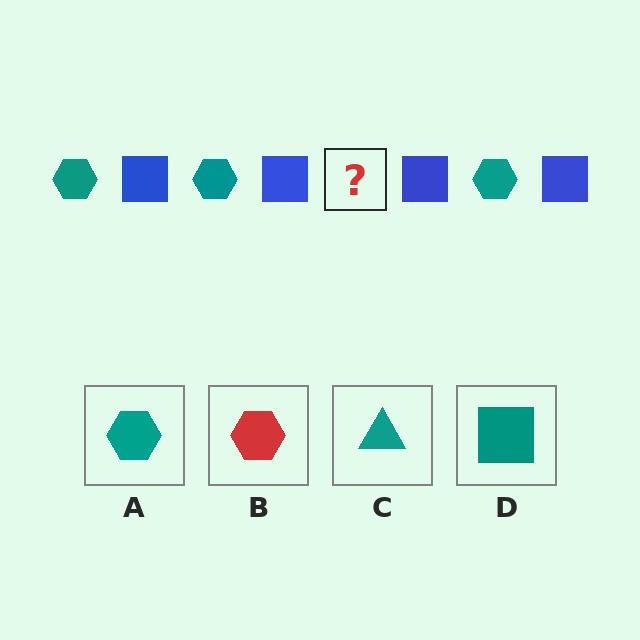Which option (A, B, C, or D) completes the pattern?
A.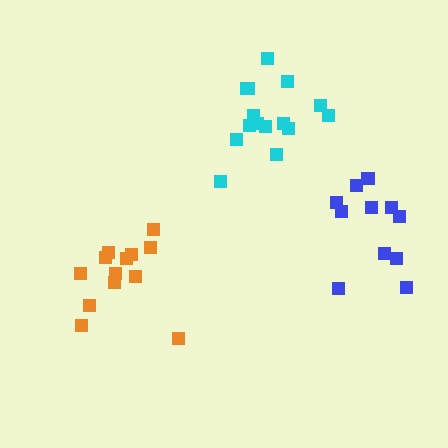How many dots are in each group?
Group 1: 13 dots, Group 2: 15 dots, Group 3: 11 dots (39 total).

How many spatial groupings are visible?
There are 3 spatial groupings.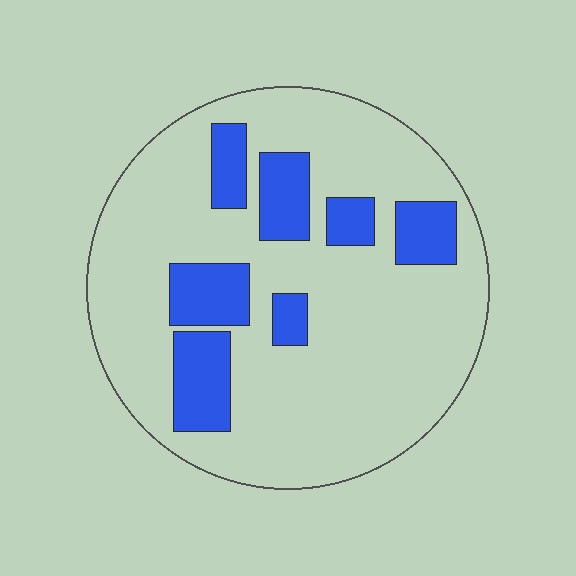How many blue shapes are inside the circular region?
7.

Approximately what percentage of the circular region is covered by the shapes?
Approximately 20%.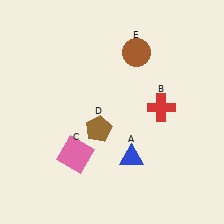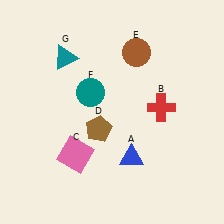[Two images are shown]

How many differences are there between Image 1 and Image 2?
There are 2 differences between the two images.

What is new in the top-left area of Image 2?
A teal triangle (G) was added in the top-left area of Image 2.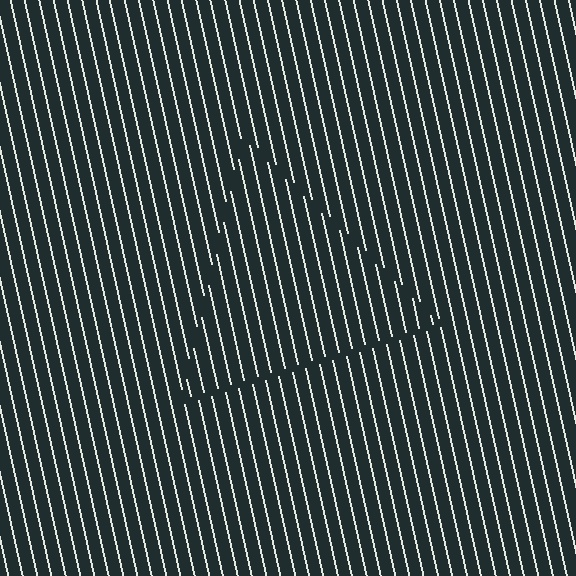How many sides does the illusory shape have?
3 sides — the line-ends trace a triangle.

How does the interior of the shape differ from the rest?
The interior of the shape contains the same grating, shifted by half a period — the contour is defined by the phase discontinuity where line-ends from the inner and outer gratings abut.